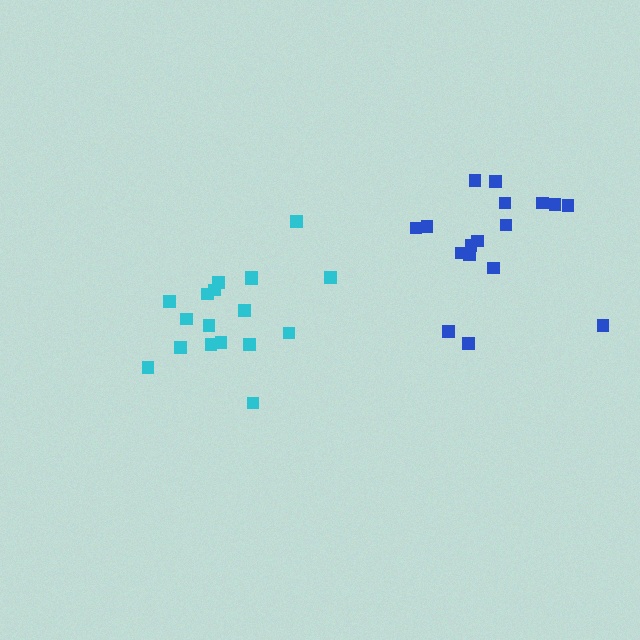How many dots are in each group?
Group 1: 18 dots, Group 2: 17 dots (35 total).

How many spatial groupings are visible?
There are 2 spatial groupings.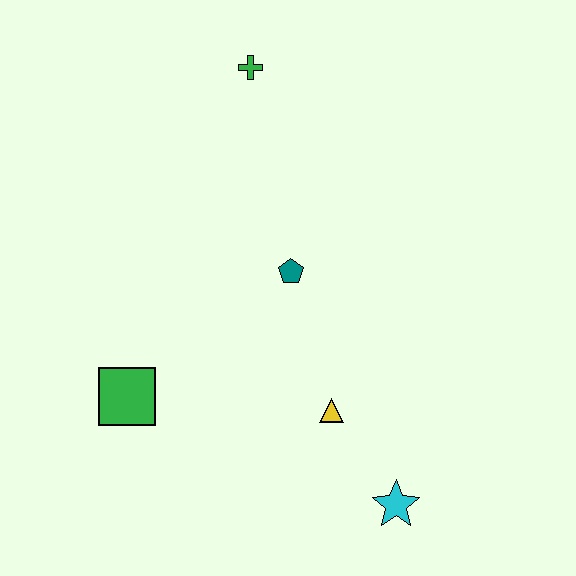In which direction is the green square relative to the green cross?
The green square is below the green cross.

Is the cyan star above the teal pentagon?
No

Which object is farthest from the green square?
The green cross is farthest from the green square.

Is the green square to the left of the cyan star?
Yes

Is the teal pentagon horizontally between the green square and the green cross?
No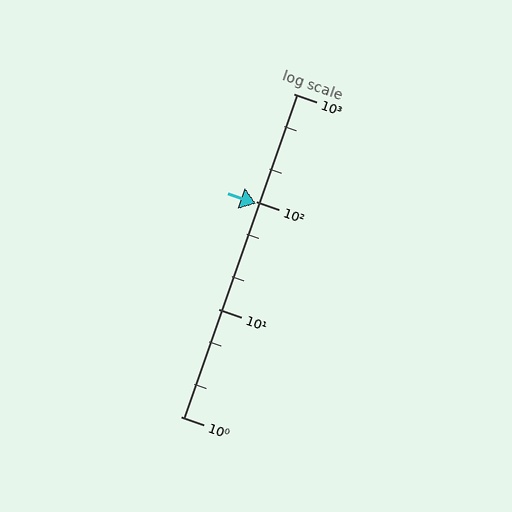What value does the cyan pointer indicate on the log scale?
The pointer indicates approximately 96.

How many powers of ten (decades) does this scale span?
The scale spans 3 decades, from 1 to 1000.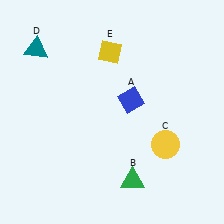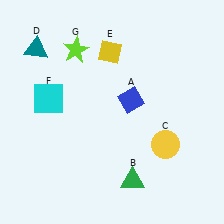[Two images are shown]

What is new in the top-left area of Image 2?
A cyan square (F) was added in the top-left area of Image 2.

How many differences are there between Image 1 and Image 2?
There are 2 differences between the two images.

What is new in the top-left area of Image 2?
A lime star (G) was added in the top-left area of Image 2.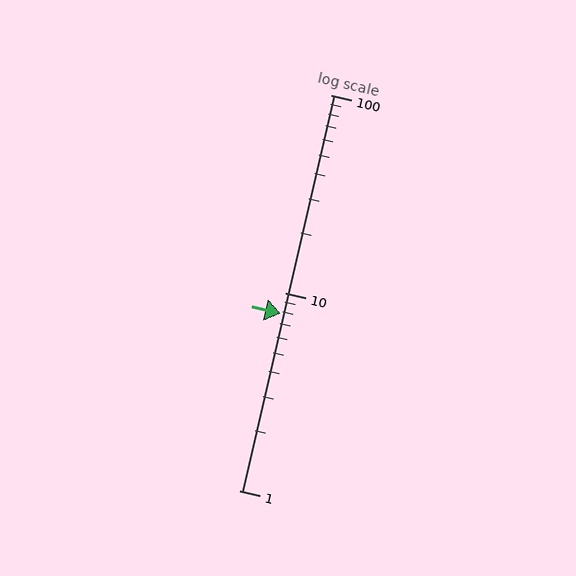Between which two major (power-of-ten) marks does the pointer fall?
The pointer is between 1 and 10.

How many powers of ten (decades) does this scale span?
The scale spans 2 decades, from 1 to 100.